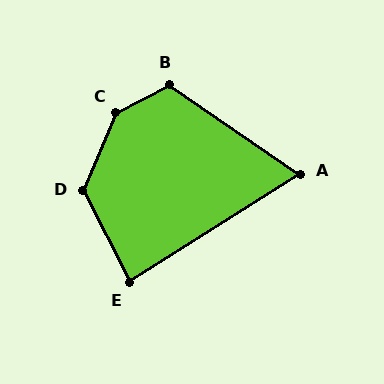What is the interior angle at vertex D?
Approximately 129 degrees (obtuse).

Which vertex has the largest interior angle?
C, at approximately 141 degrees.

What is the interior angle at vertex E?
Approximately 85 degrees (acute).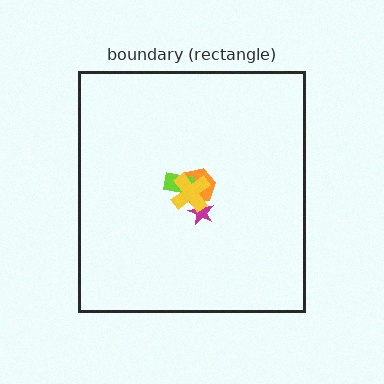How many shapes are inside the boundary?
4 inside, 0 outside.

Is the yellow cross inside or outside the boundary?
Inside.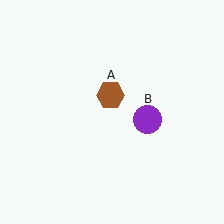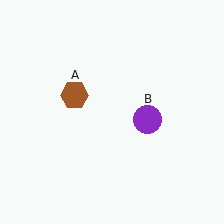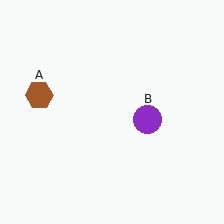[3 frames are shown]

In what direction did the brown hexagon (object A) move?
The brown hexagon (object A) moved left.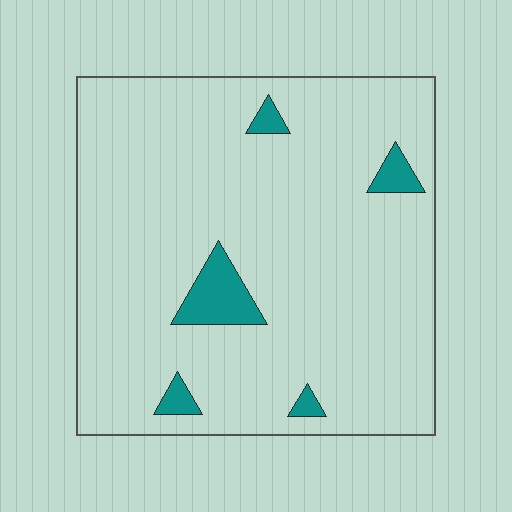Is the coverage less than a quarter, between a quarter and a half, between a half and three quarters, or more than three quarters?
Less than a quarter.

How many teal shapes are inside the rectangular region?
5.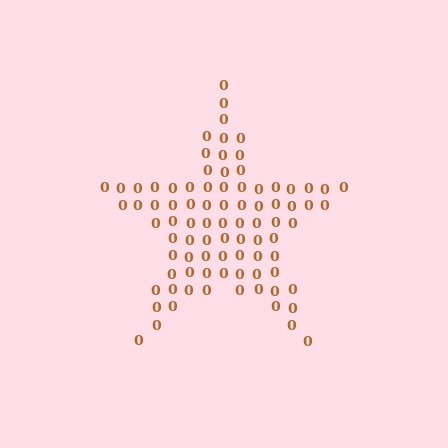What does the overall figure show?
The overall figure shows a star.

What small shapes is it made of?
It is made of small digit 0's.